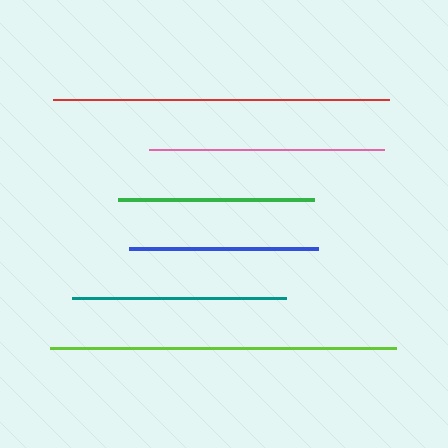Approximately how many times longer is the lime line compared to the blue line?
The lime line is approximately 1.8 times the length of the blue line.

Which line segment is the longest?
The lime line is the longest at approximately 346 pixels.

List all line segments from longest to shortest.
From longest to shortest: lime, red, pink, teal, green, blue.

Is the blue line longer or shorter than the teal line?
The teal line is longer than the blue line.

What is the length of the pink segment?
The pink segment is approximately 235 pixels long.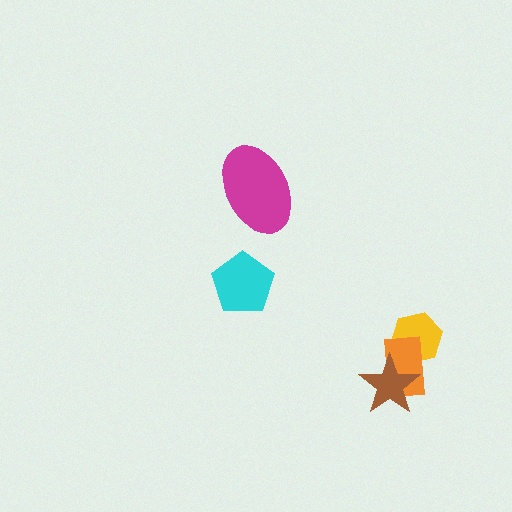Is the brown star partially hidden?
No, no other shape covers it.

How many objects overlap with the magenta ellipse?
0 objects overlap with the magenta ellipse.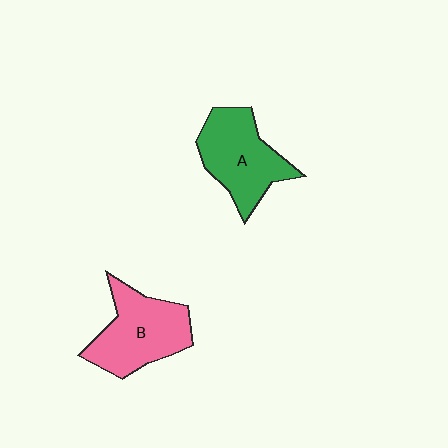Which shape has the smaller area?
Shape A (green).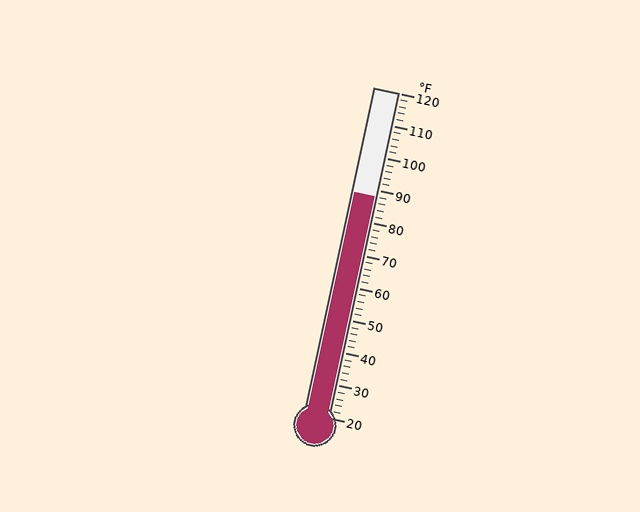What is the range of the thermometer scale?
The thermometer scale ranges from 20°F to 120°F.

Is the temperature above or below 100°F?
The temperature is below 100°F.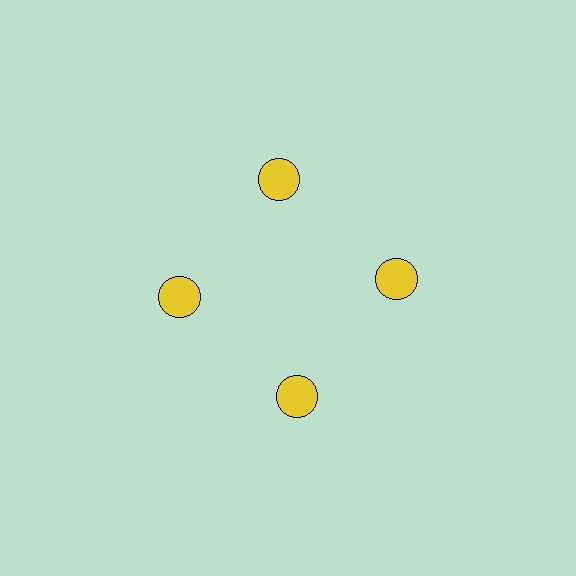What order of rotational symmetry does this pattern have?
This pattern has 4-fold rotational symmetry.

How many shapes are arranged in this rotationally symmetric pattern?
There are 4 shapes, arranged in 4 groups of 1.